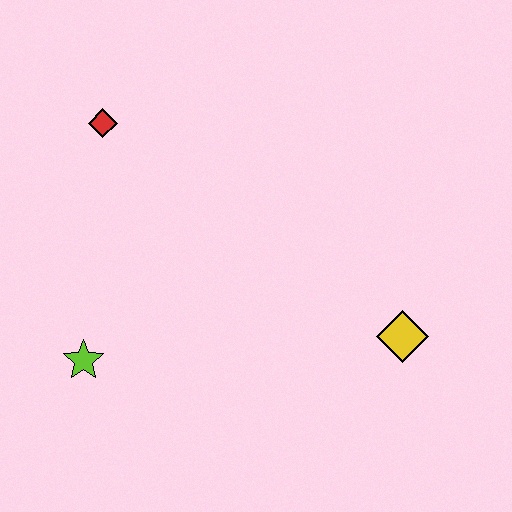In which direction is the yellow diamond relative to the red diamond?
The yellow diamond is to the right of the red diamond.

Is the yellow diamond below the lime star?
No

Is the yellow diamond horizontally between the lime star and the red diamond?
No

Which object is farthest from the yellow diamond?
The red diamond is farthest from the yellow diamond.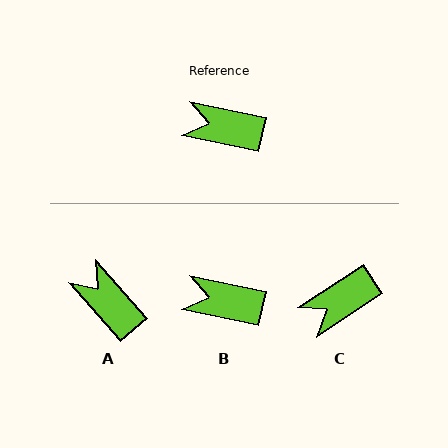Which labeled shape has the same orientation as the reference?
B.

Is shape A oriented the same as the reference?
No, it is off by about 38 degrees.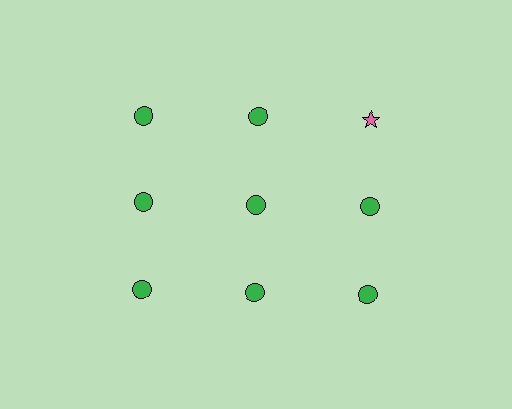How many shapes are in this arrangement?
There are 9 shapes arranged in a grid pattern.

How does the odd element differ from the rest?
It differs in both color (pink instead of green) and shape (star instead of circle).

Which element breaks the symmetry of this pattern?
The pink star in the top row, center column breaks the symmetry. All other shapes are green circles.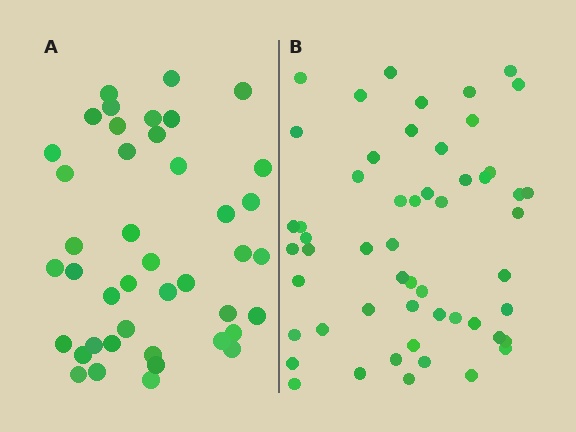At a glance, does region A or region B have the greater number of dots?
Region B (the right region) has more dots.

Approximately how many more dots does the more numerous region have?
Region B has roughly 12 or so more dots than region A.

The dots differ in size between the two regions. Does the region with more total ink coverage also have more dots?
No. Region A has more total ink coverage because its dots are larger, but region B actually contains more individual dots. Total area can be misleading — the number of items is what matters here.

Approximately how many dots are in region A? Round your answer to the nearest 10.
About 40 dots. (The exact count is 42, which rounds to 40.)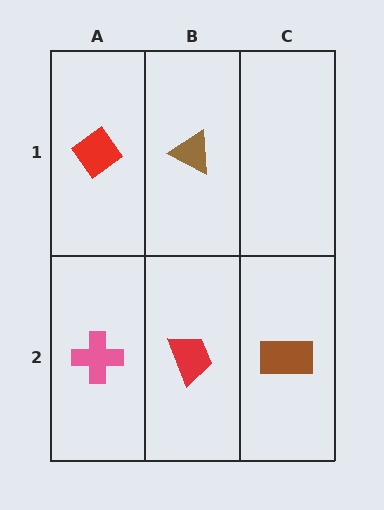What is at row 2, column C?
A brown rectangle.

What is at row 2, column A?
A pink cross.